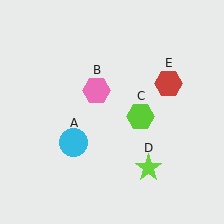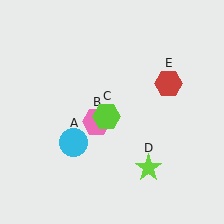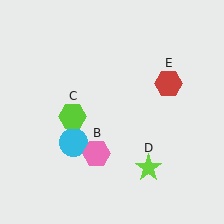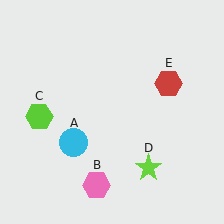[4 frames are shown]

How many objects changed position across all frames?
2 objects changed position: pink hexagon (object B), lime hexagon (object C).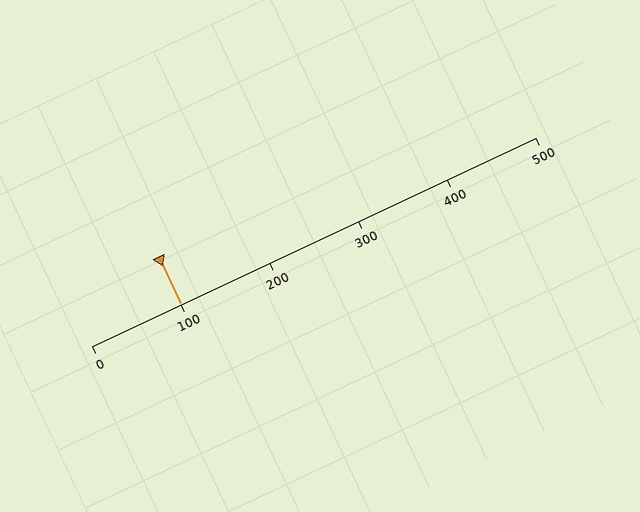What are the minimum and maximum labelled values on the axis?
The axis runs from 0 to 500.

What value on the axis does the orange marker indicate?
The marker indicates approximately 100.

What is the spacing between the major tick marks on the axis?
The major ticks are spaced 100 apart.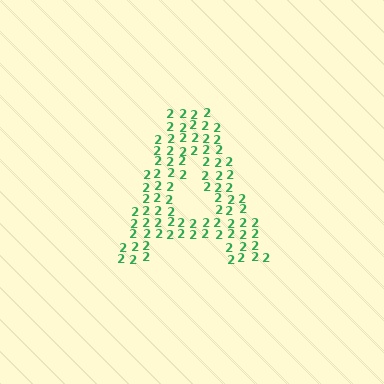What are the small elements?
The small elements are digit 2's.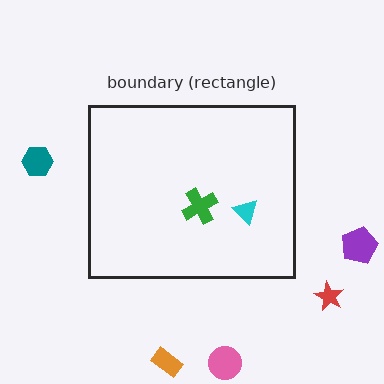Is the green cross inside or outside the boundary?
Inside.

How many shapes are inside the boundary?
2 inside, 5 outside.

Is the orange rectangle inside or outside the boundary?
Outside.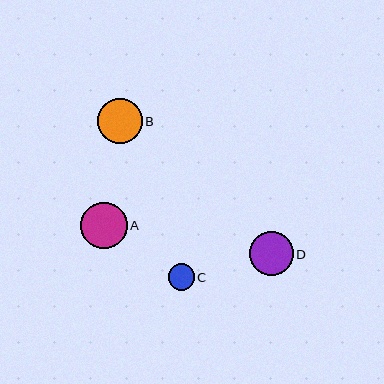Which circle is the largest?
Circle A is the largest with a size of approximately 46 pixels.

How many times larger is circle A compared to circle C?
Circle A is approximately 1.8 times the size of circle C.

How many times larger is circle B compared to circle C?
Circle B is approximately 1.7 times the size of circle C.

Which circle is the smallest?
Circle C is the smallest with a size of approximately 26 pixels.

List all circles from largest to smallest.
From largest to smallest: A, B, D, C.